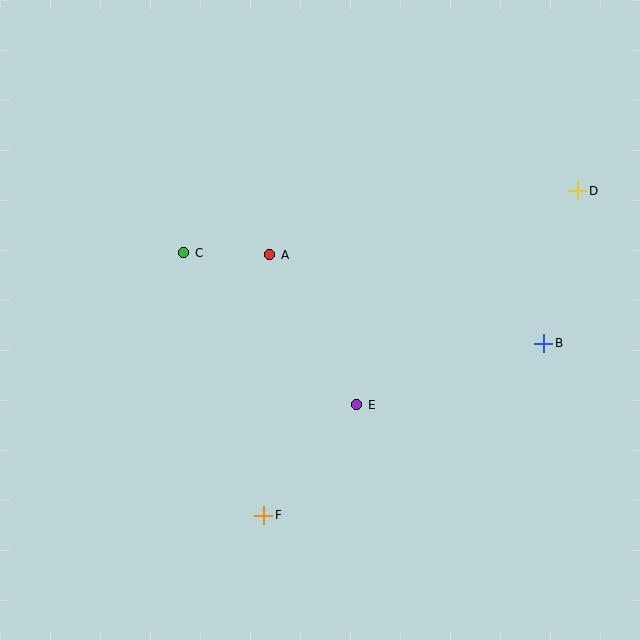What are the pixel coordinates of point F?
Point F is at (264, 515).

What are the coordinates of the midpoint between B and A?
The midpoint between B and A is at (407, 299).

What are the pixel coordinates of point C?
Point C is at (184, 253).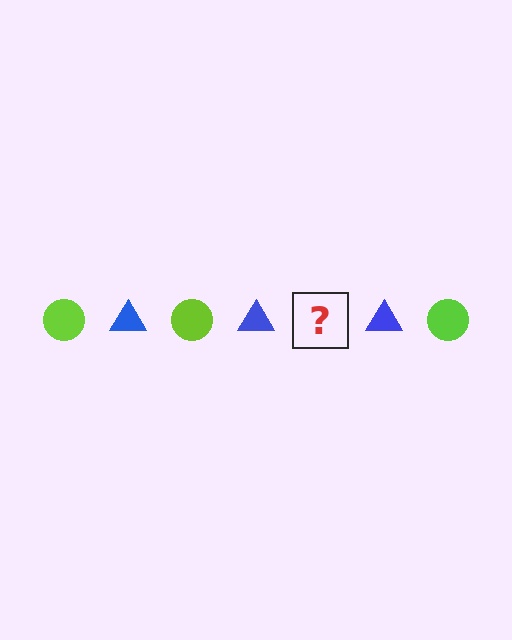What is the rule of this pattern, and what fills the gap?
The rule is that the pattern alternates between lime circle and blue triangle. The gap should be filled with a lime circle.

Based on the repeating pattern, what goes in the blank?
The blank should be a lime circle.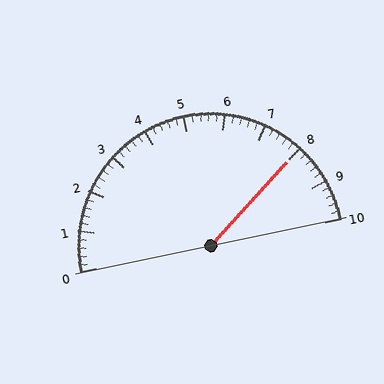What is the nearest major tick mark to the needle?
The nearest major tick mark is 8.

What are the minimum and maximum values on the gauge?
The gauge ranges from 0 to 10.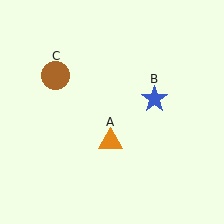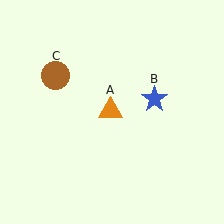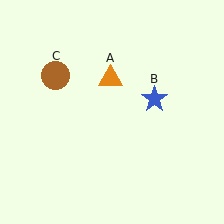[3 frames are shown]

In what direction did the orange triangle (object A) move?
The orange triangle (object A) moved up.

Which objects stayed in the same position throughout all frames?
Blue star (object B) and brown circle (object C) remained stationary.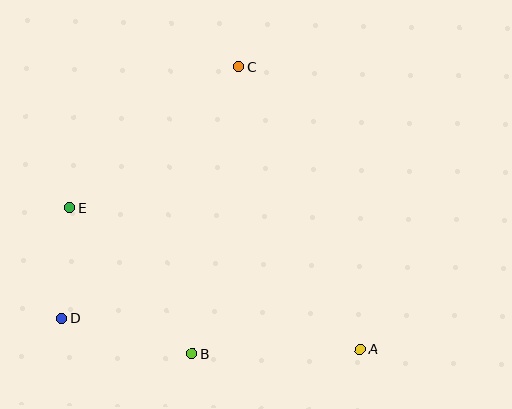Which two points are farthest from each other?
Points A and E are farthest from each other.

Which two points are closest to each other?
Points D and E are closest to each other.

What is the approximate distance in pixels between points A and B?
The distance between A and B is approximately 168 pixels.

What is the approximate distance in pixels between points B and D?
The distance between B and D is approximately 135 pixels.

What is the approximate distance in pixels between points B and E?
The distance between B and E is approximately 191 pixels.